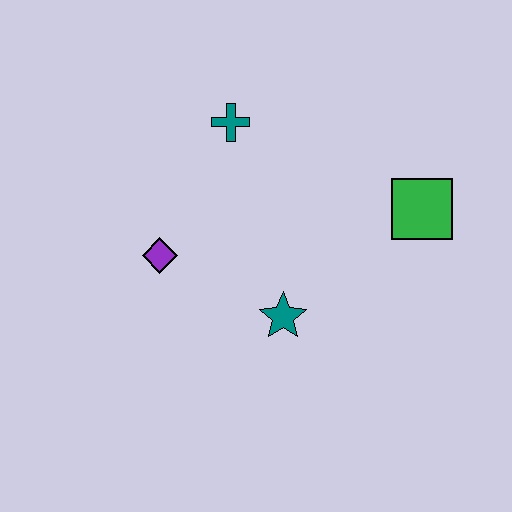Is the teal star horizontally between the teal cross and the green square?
Yes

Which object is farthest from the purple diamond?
The green square is farthest from the purple diamond.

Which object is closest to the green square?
The teal star is closest to the green square.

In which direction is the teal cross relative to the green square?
The teal cross is to the left of the green square.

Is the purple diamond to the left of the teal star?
Yes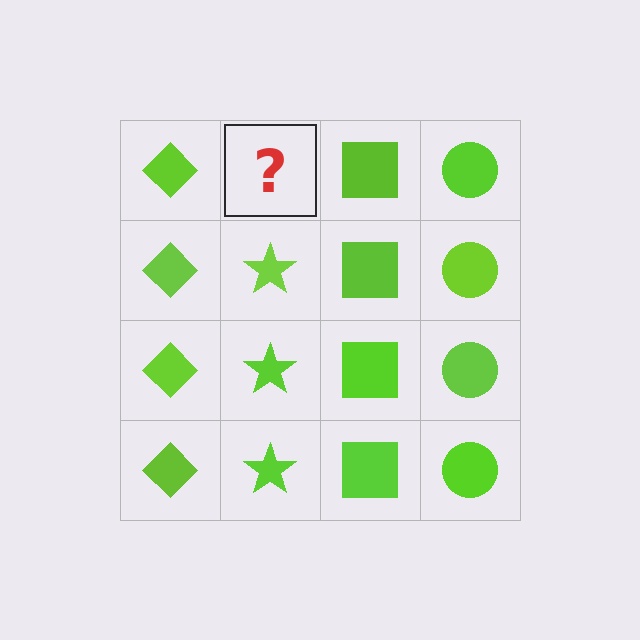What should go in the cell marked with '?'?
The missing cell should contain a lime star.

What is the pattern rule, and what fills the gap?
The rule is that each column has a consistent shape. The gap should be filled with a lime star.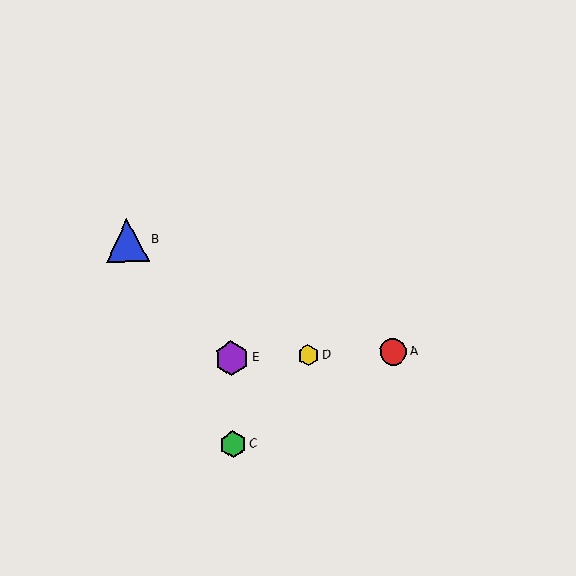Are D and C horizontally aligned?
No, D is at y≈355 and C is at y≈444.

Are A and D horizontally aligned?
Yes, both are at y≈352.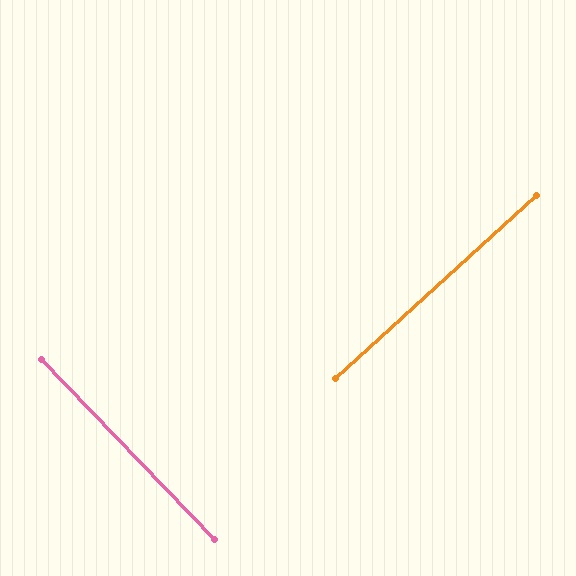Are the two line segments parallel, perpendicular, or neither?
Perpendicular — they meet at approximately 88°.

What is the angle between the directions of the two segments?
Approximately 88 degrees.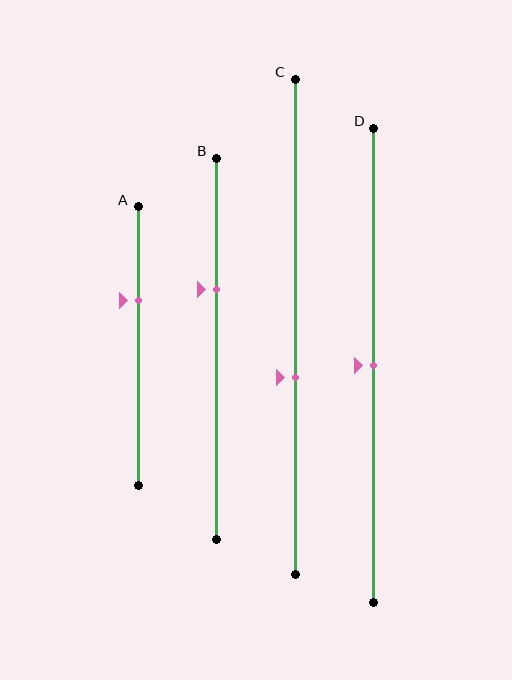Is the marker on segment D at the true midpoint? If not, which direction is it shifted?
Yes, the marker on segment D is at the true midpoint.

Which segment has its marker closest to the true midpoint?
Segment D has its marker closest to the true midpoint.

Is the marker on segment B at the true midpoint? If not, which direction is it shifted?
No, the marker on segment B is shifted upward by about 16% of the segment length.